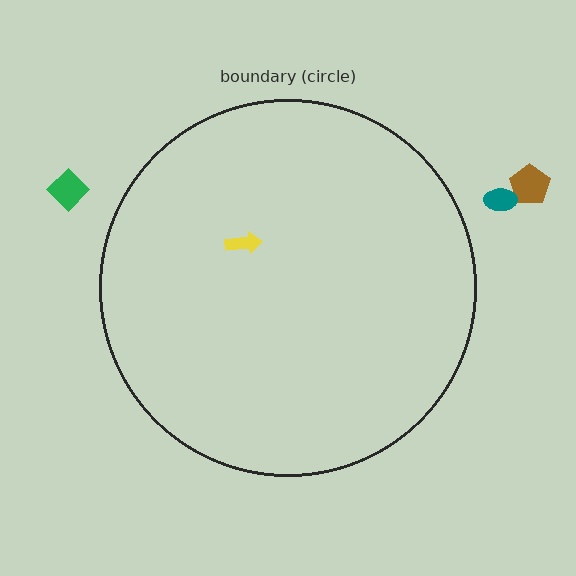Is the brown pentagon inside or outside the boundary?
Outside.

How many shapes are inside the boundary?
1 inside, 3 outside.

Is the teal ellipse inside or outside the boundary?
Outside.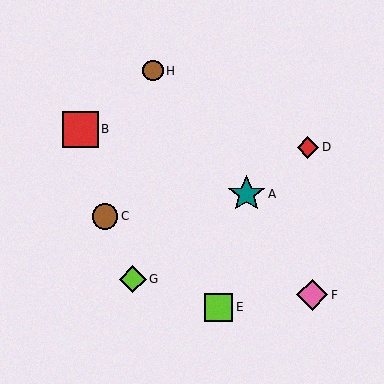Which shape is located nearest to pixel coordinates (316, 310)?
The pink diamond (labeled F) at (312, 295) is nearest to that location.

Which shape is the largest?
The teal star (labeled A) is the largest.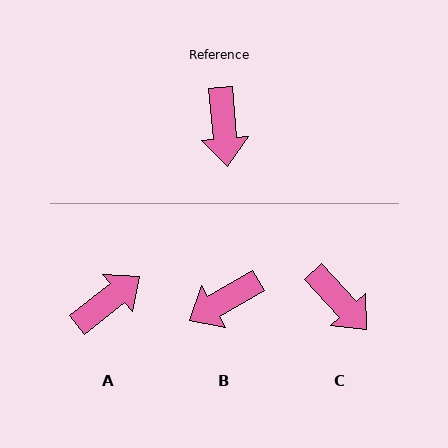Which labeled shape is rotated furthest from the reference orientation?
A, about 123 degrees away.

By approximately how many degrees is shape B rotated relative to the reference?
Approximately 65 degrees clockwise.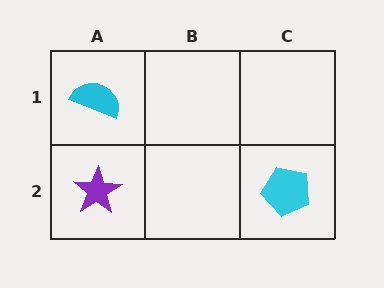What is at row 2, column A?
A purple star.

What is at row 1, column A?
A cyan semicircle.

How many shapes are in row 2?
2 shapes.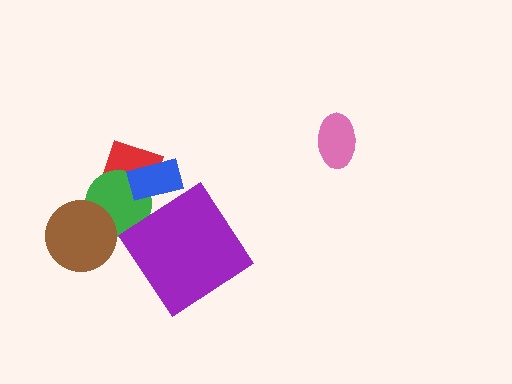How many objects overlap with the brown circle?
1 object overlaps with the brown circle.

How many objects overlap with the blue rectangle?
2 objects overlap with the blue rectangle.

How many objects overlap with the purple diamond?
0 objects overlap with the purple diamond.